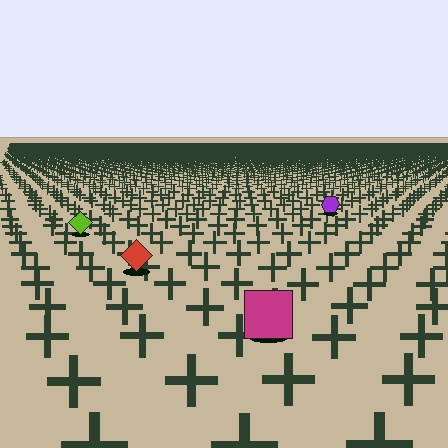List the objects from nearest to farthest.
From nearest to farthest: the magenta square, the red diamond, the lime diamond, the purple hexagon.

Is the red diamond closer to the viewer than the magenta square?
No. The magenta square is closer — you can tell from the texture gradient: the ground texture is coarser near it.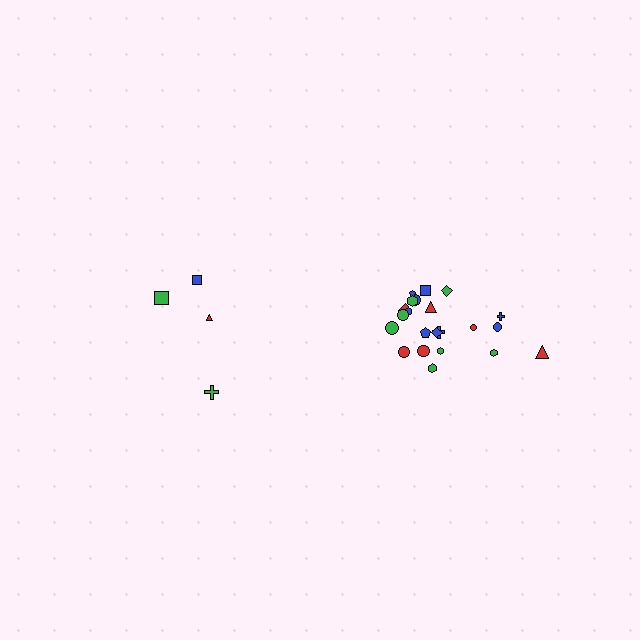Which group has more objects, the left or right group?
The right group.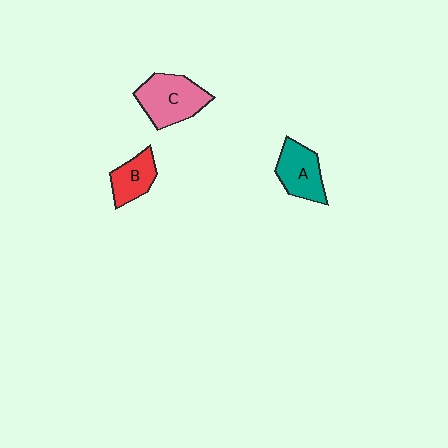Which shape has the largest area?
Shape C (pink).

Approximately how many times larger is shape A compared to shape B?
Approximately 1.3 times.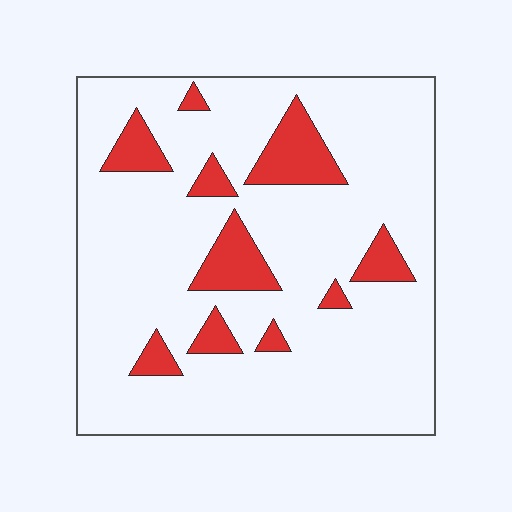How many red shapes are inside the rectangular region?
10.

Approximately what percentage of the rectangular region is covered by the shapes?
Approximately 15%.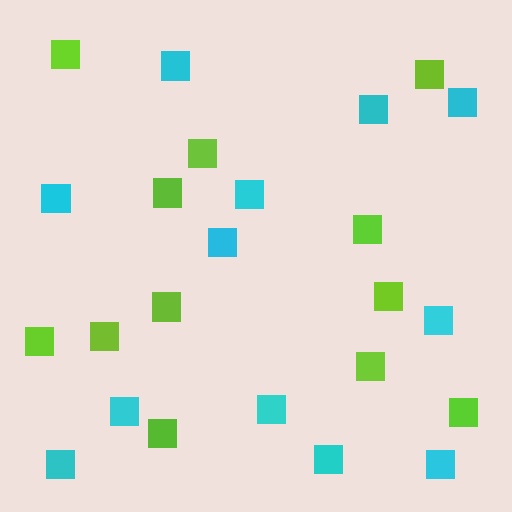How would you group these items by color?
There are 2 groups: one group of cyan squares (12) and one group of lime squares (12).